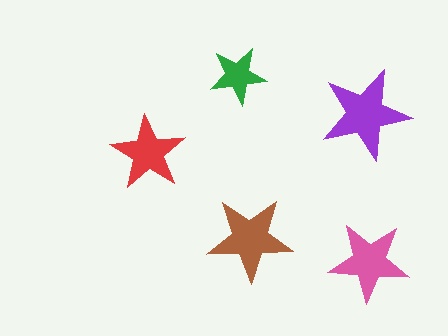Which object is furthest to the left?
The red star is leftmost.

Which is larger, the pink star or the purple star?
The purple one.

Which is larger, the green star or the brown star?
The brown one.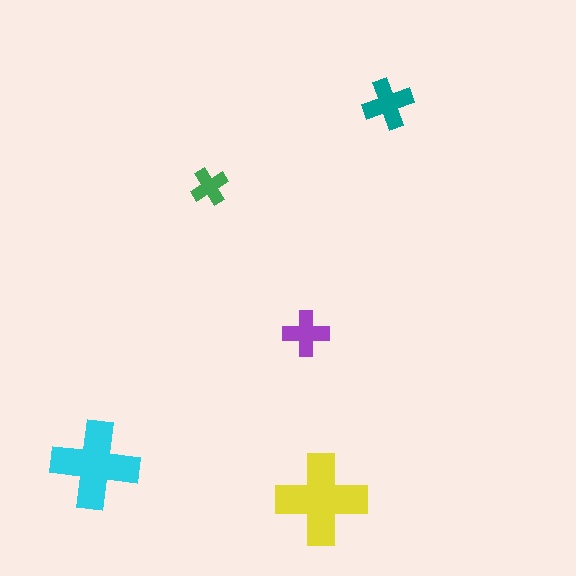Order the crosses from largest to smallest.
the yellow one, the cyan one, the teal one, the purple one, the green one.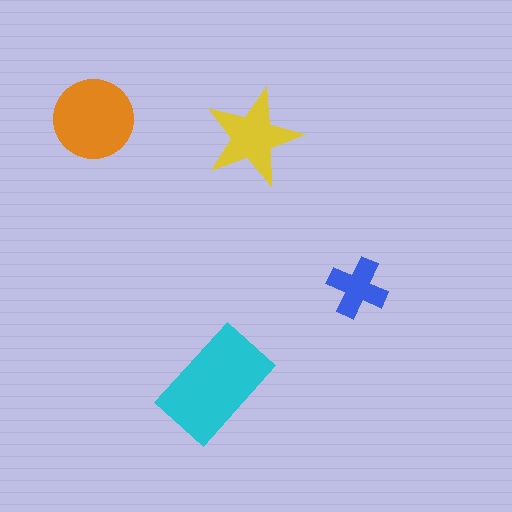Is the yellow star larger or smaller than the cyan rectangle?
Smaller.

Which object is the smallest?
The blue cross.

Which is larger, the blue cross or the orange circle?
The orange circle.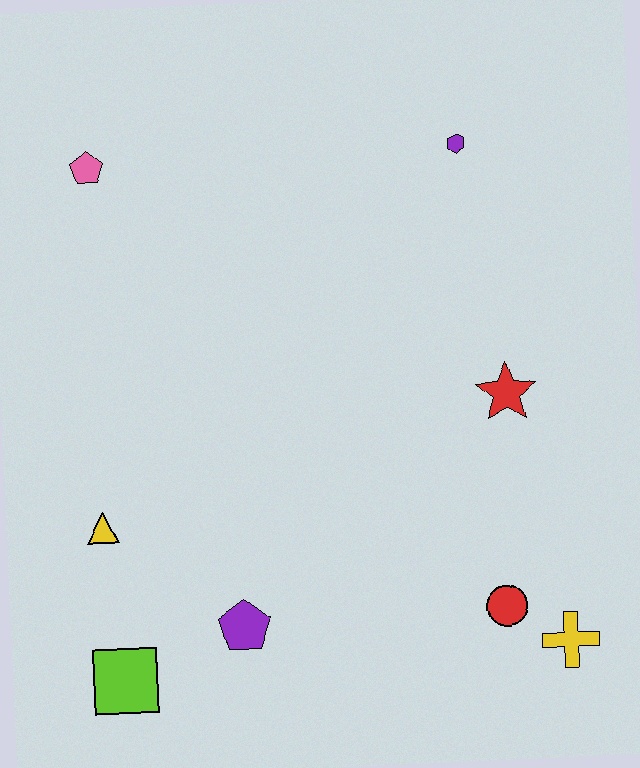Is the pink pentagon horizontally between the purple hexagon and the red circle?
No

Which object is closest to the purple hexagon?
The red star is closest to the purple hexagon.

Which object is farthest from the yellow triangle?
The purple hexagon is farthest from the yellow triangle.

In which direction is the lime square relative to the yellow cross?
The lime square is to the left of the yellow cross.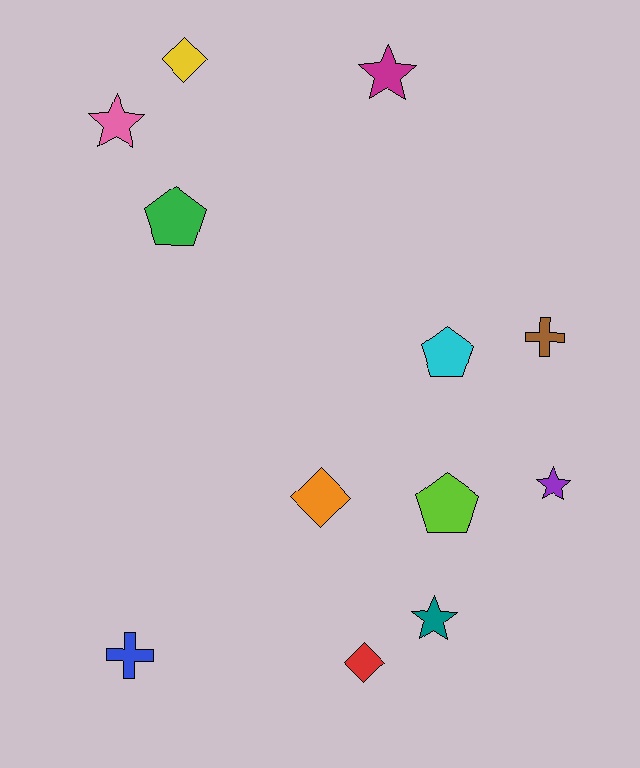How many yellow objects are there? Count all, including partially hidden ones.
There is 1 yellow object.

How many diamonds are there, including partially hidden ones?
There are 3 diamonds.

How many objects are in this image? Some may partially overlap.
There are 12 objects.